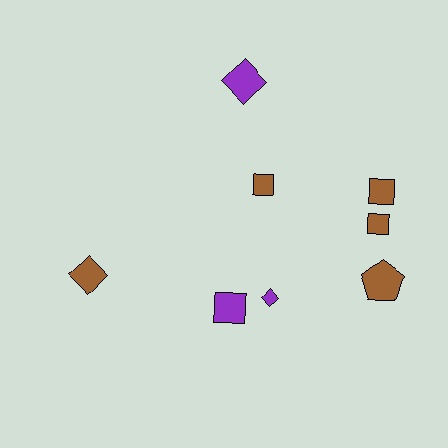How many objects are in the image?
There are 8 objects.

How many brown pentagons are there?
There is 1 brown pentagon.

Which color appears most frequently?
Brown, with 5 objects.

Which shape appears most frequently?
Square, with 4 objects.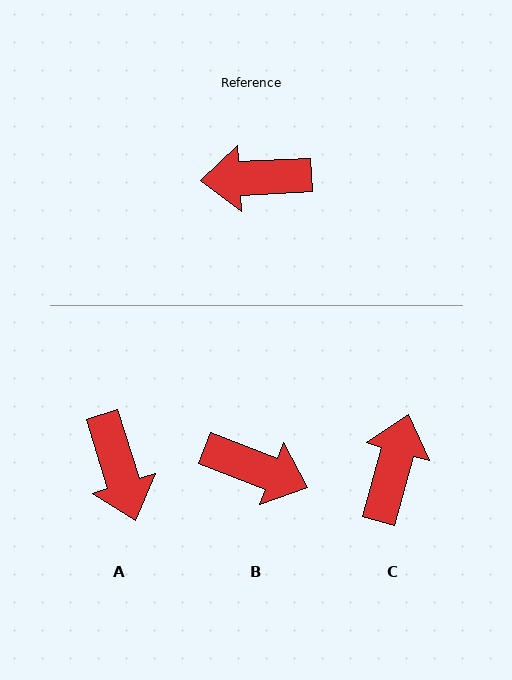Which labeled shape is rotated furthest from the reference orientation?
B, about 156 degrees away.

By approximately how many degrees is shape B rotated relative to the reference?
Approximately 156 degrees counter-clockwise.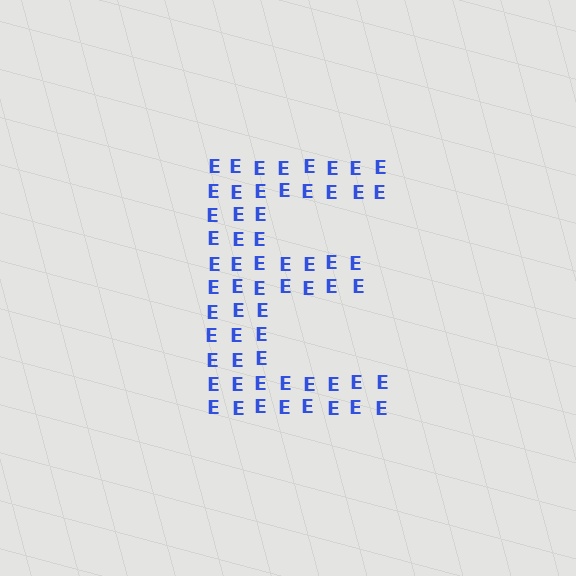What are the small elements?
The small elements are letter E's.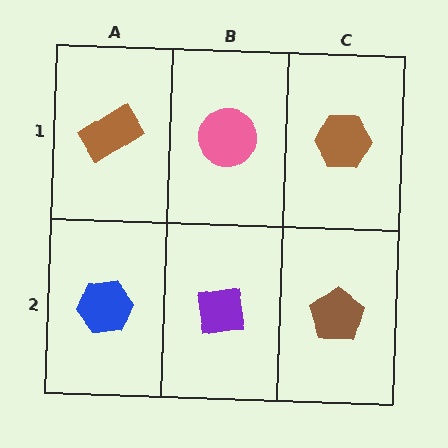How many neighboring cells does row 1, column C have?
2.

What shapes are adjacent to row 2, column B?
A pink circle (row 1, column B), a blue hexagon (row 2, column A), a brown pentagon (row 2, column C).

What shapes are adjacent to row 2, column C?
A brown hexagon (row 1, column C), a purple square (row 2, column B).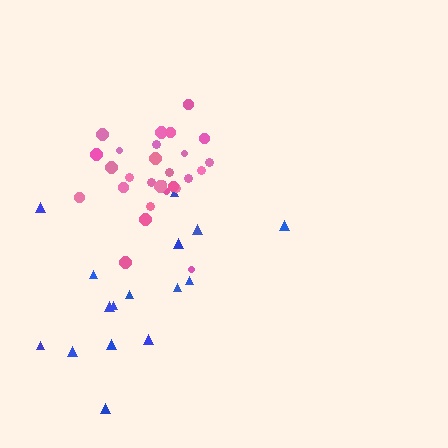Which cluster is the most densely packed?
Pink.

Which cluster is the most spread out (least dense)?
Blue.